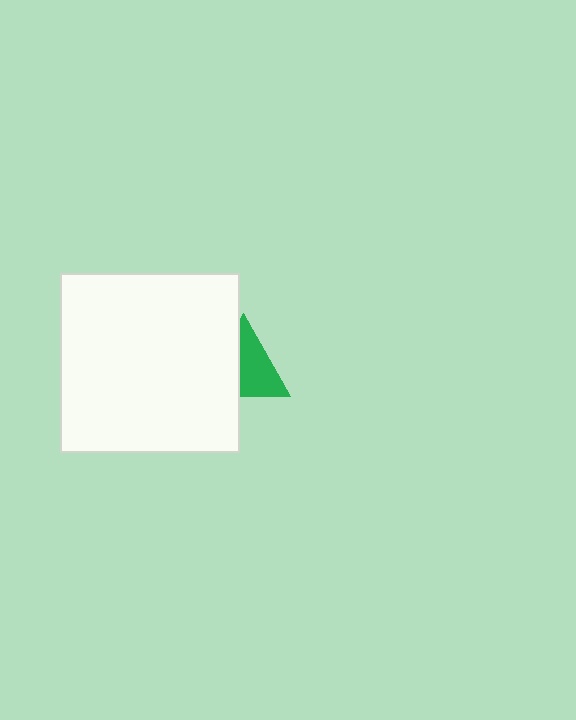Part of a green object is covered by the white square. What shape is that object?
It is a triangle.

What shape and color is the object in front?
The object in front is a white square.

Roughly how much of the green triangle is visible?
About half of it is visible (roughly 57%).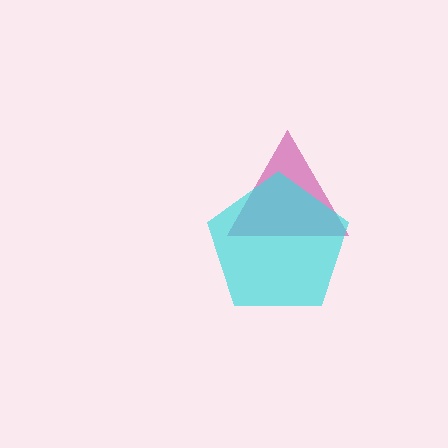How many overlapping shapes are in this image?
There are 2 overlapping shapes in the image.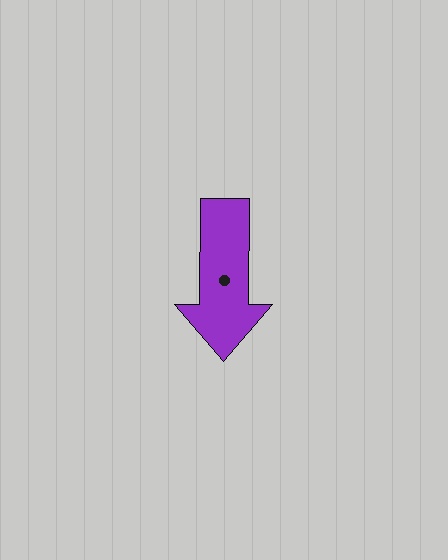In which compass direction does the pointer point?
South.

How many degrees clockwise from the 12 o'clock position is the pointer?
Approximately 180 degrees.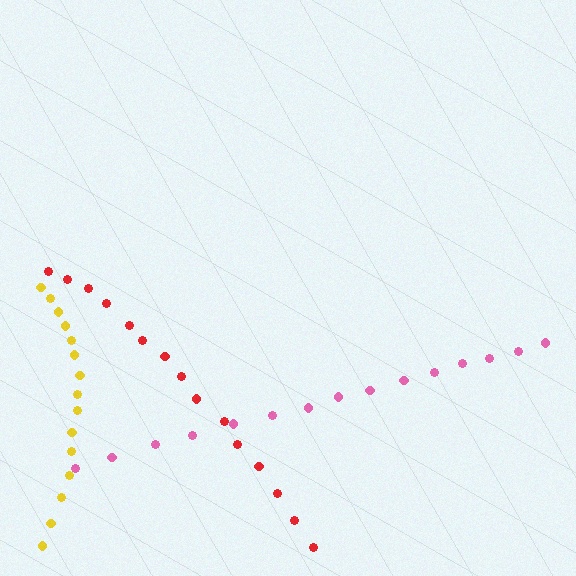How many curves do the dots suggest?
There are 3 distinct paths.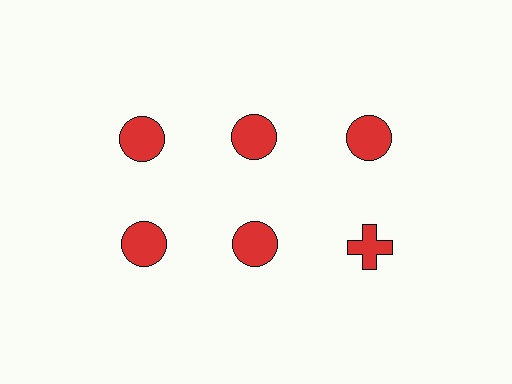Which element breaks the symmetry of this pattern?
The red cross in the second row, center column breaks the symmetry. All other shapes are red circles.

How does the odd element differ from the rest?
It has a different shape: cross instead of circle.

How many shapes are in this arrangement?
There are 6 shapes arranged in a grid pattern.